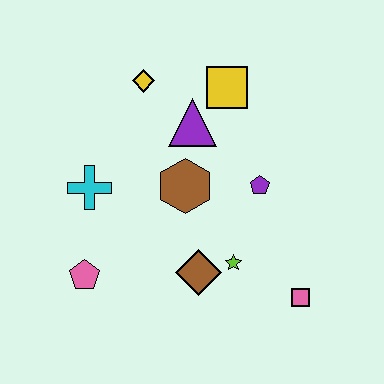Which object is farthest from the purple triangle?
The pink square is farthest from the purple triangle.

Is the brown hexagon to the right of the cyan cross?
Yes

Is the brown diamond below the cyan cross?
Yes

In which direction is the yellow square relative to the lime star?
The yellow square is above the lime star.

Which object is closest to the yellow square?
The purple triangle is closest to the yellow square.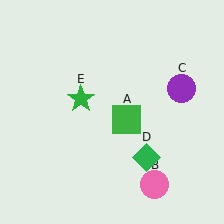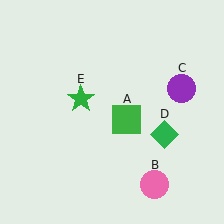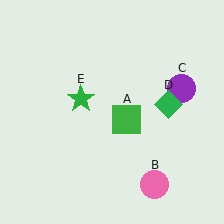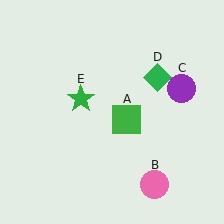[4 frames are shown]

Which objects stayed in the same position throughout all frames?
Green square (object A) and pink circle (object B) and purple circle (object C) and green star (object E) remained stationary.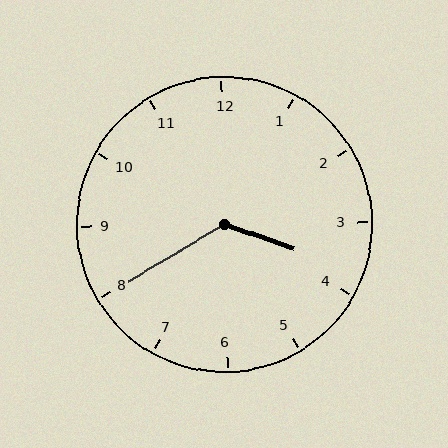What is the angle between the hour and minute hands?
Approximately 130 degrees.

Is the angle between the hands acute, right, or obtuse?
It is obtuse.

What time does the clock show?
3:40.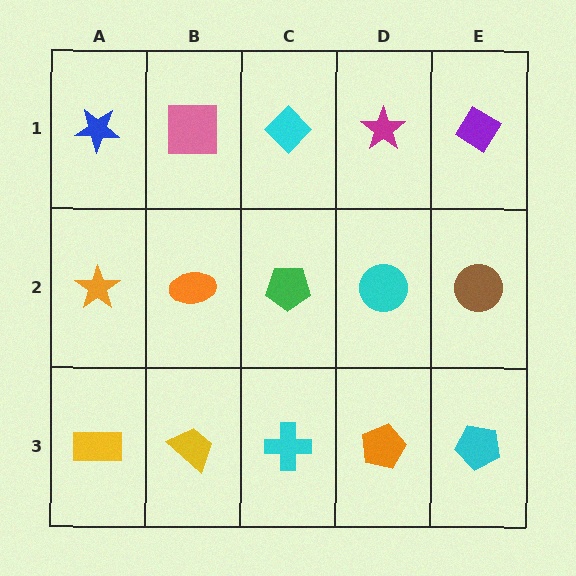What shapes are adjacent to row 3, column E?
A brown circle (row 2, column E), an orange pentagon (row 3, column D).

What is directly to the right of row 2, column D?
A brown circle.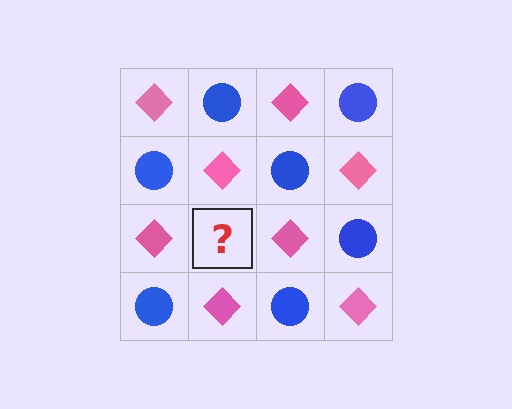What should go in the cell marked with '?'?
The missing cell should contain a blue circle.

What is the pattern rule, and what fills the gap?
The rule is that it alternates pink diamond and blue circle in a checkerboard pattern. The gap should be filled with a blue circle.